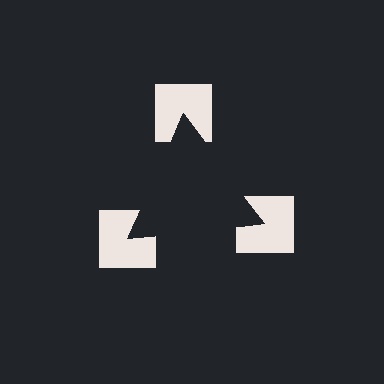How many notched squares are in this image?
There are 3 — one at each vertex of the illusory triangle.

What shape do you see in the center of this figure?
An illusory triangle — its edges are inferred from the aligned wedge cuts in the notched squares, not physically drawn.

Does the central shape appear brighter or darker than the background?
It typically appears slightly darker than the background, even though no actual brightness change is drawn.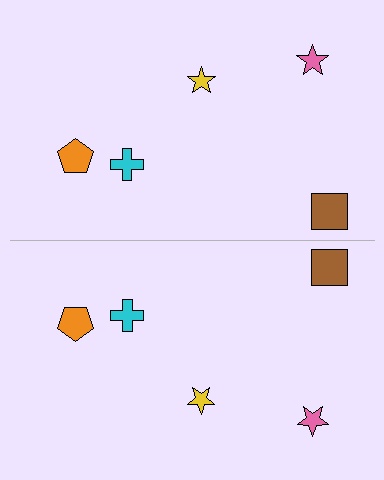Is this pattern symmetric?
Yes, this pattern has bilateral (reflection) symmetry.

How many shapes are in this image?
There are 10 shapes in this image.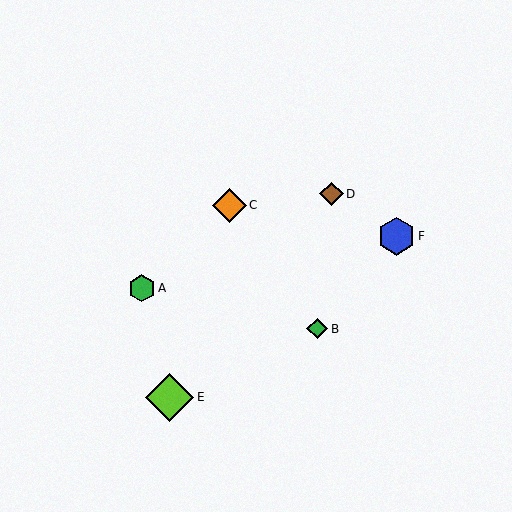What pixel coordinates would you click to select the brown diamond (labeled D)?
Click at (331, 194) to select the brown diamond D.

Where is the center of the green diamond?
The center of the green diamond is at (317, 329).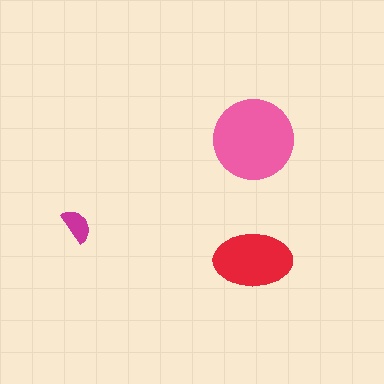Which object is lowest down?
The red ellipse is bottommost.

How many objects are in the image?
There are 3 objects in the image.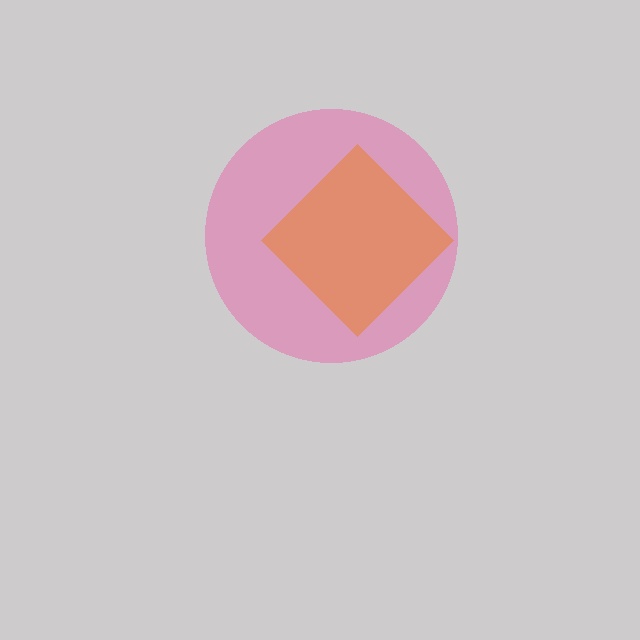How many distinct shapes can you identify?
There are 2 distinct shapes: a pink circle, an orange diamond.